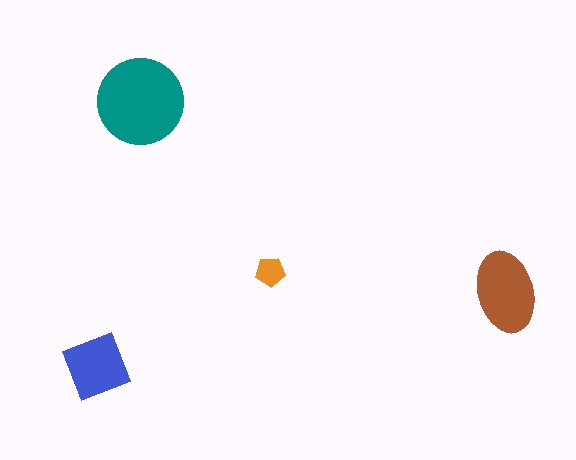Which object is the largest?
The teal circle.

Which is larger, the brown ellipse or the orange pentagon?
The brown ellipse.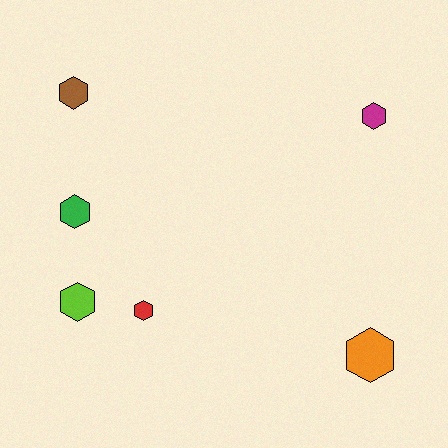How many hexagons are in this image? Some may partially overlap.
There are 6 hexagons.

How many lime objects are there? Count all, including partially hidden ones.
There is 1 lime object.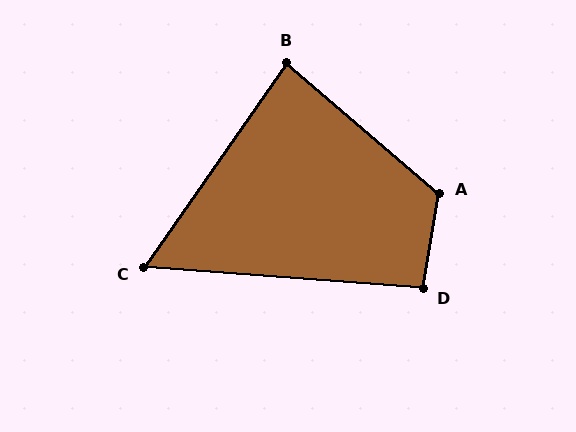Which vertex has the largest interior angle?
A, at approximately 121 degrees.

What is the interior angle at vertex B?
Approximately 84 degrees (acute).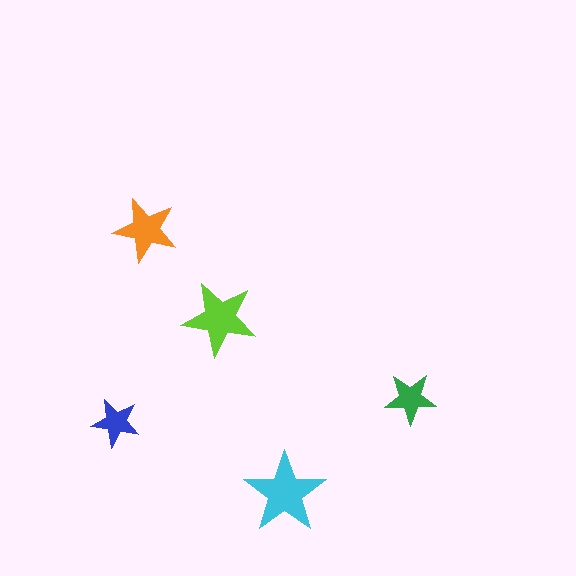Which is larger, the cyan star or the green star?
The cyan one.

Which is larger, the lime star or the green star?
The lime one.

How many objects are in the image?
There are 5 objects in the image.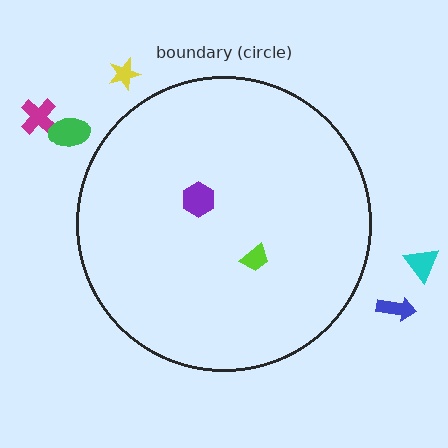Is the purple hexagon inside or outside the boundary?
Inside.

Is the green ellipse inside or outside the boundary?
Outside.